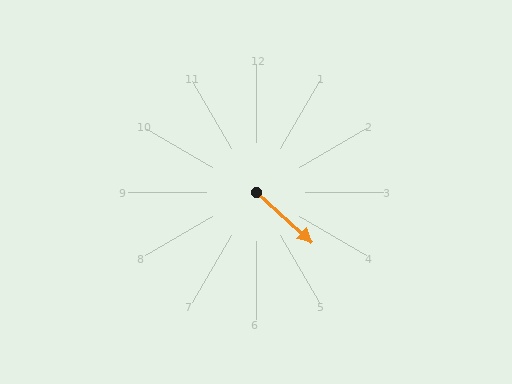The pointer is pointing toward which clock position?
Roughly 4 o'clock.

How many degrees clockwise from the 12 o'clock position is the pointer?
Approximately 132 degrees.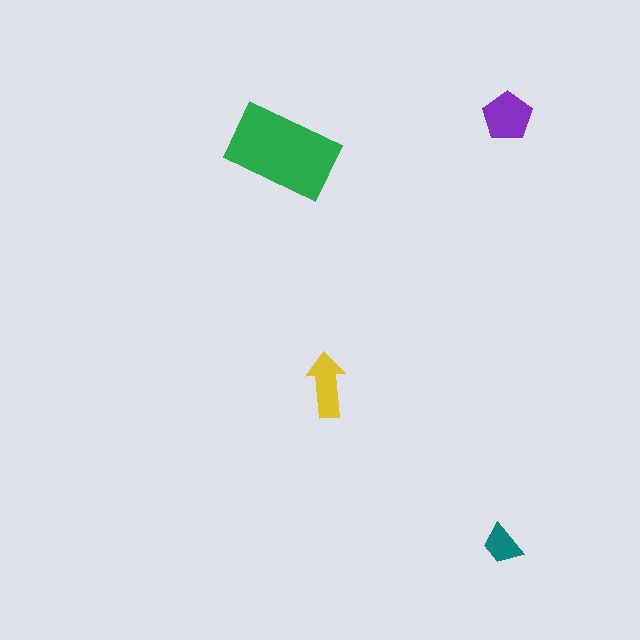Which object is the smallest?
The teal trapezoid.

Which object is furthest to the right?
The purple pentagon is rightmost.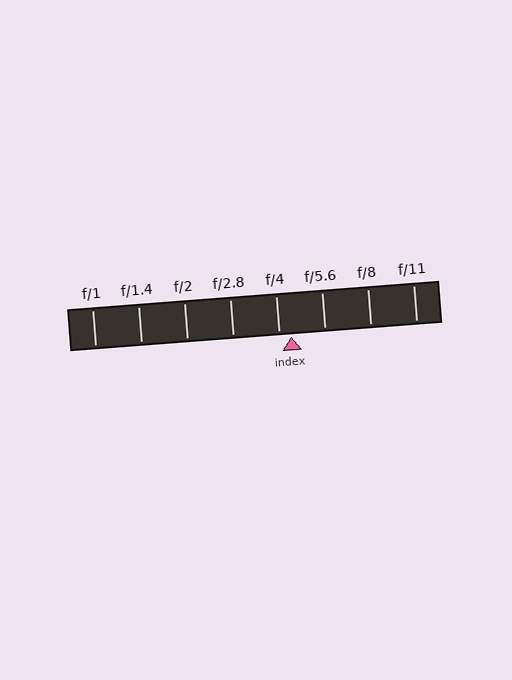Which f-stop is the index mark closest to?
The index mark is closest to f/4.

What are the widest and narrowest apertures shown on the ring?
The widest aperture shown is f/1 and the narrowest is f/11.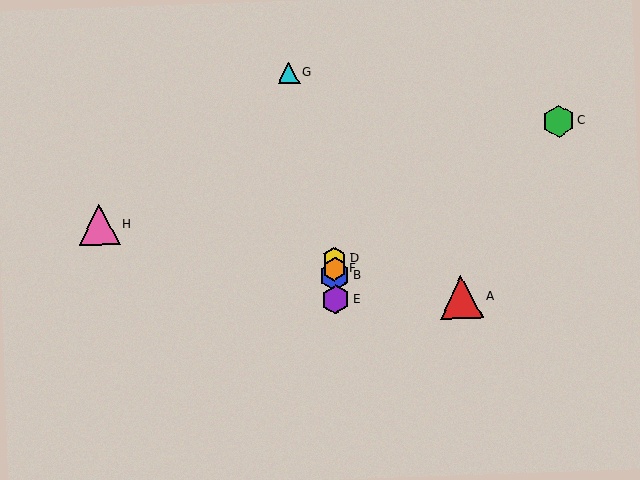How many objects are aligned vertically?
4 objects (B, D, E, F) are aligned vertically.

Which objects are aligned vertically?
Objects B, D, E, F are aligned vertically.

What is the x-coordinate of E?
Object E is at x≈336.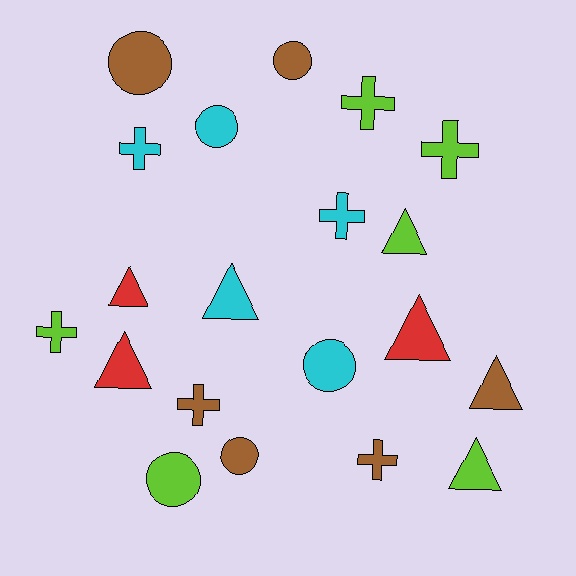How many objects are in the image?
There are 20 objects.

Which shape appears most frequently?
Triangle, with 7 objects.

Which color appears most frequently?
Brown, with 6 objects.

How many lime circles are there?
There is 1 lime circle.